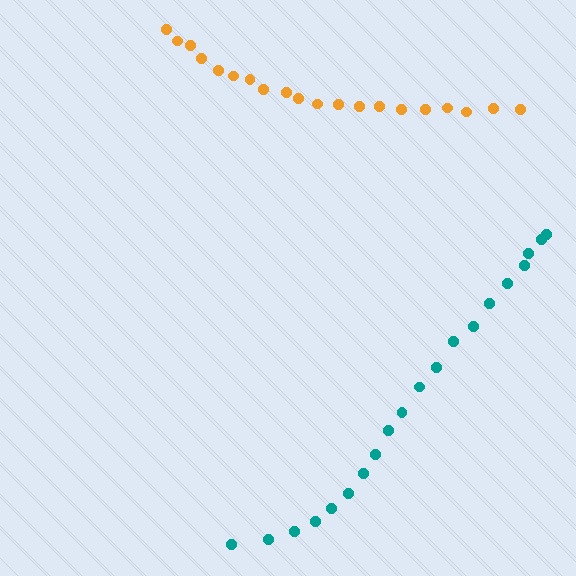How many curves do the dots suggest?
There are 2 distinct paths.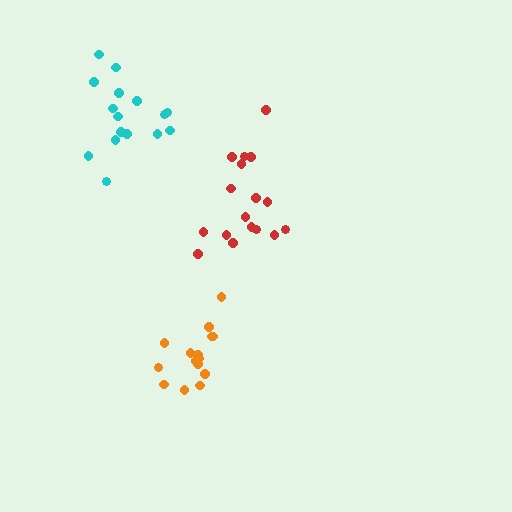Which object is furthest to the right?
The red cluster is rightmost.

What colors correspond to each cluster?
The clusters are colored: orange, red, cyan.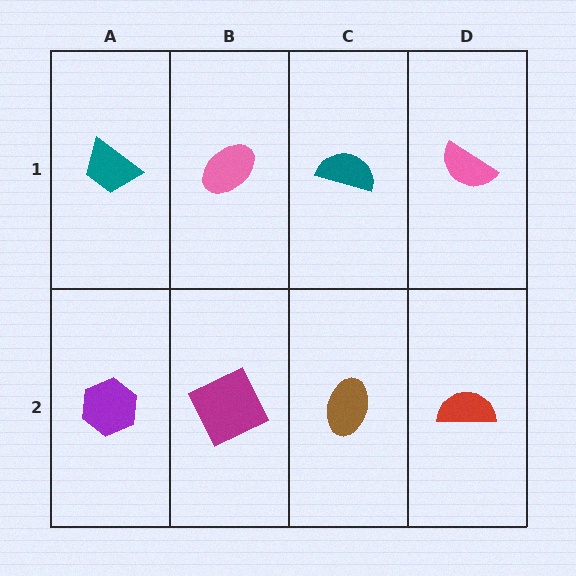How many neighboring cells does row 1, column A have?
2.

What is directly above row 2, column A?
A teal trapezoid.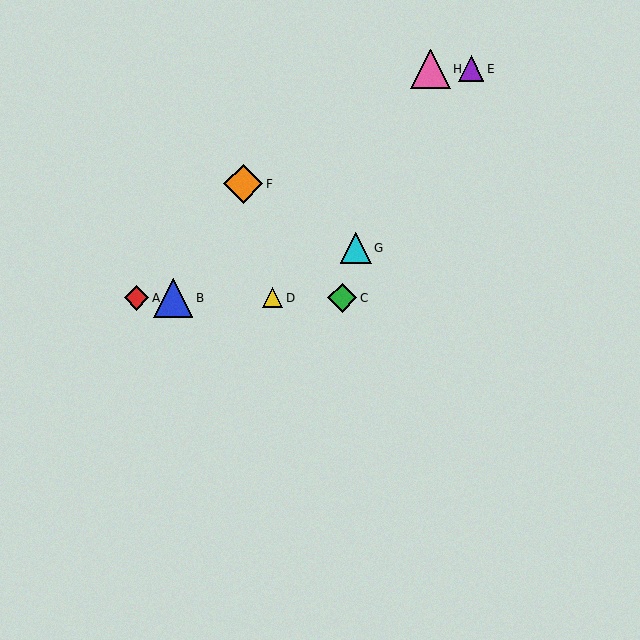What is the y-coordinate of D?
Object D is at y≈298.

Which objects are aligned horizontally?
Objects A, B, C, D are aligned horizontally.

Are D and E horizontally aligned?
No, D is at y≈298 and E is at y≈69.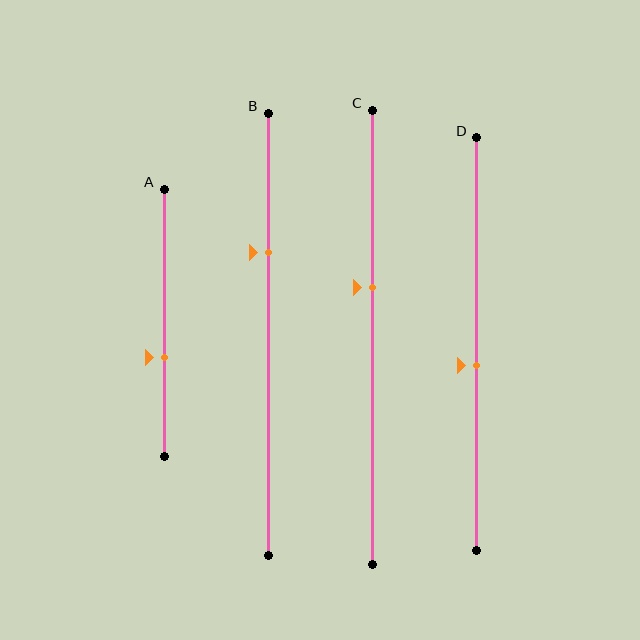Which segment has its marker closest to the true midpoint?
Segment D has its marker closest to the true midpoint.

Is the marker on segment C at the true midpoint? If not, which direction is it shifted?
No, the marker on segment C is shifted upward by about 11% of the segment length.